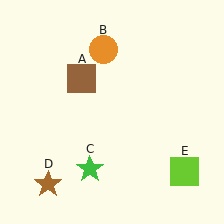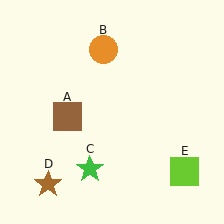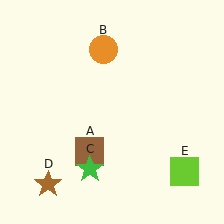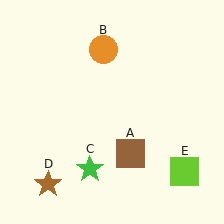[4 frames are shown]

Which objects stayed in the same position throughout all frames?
Orange circle (object B) and green star (object C) and brown star (object D) and lime square (object E) remained stationary.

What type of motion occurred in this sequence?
The brown square (object A) rotated counterclockwise around the center of the scene.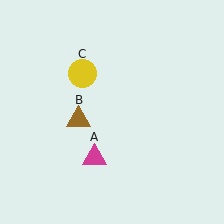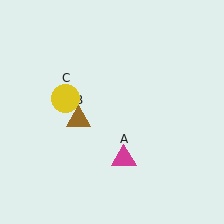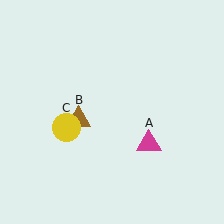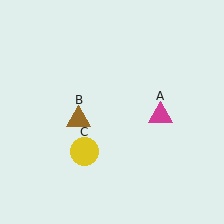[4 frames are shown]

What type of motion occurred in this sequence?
The magenta triangle (object A), yellow circle (object C) rotated counterclockwise around the center of the scene.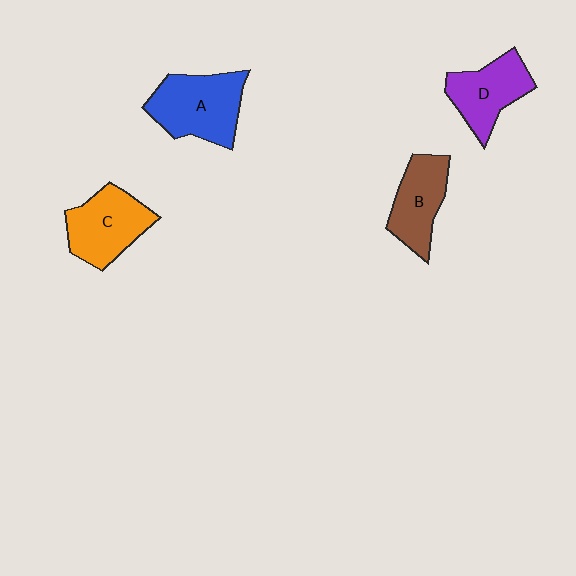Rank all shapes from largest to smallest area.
From largest to smallest: A (blue), C (orange), D (purple), B (brown).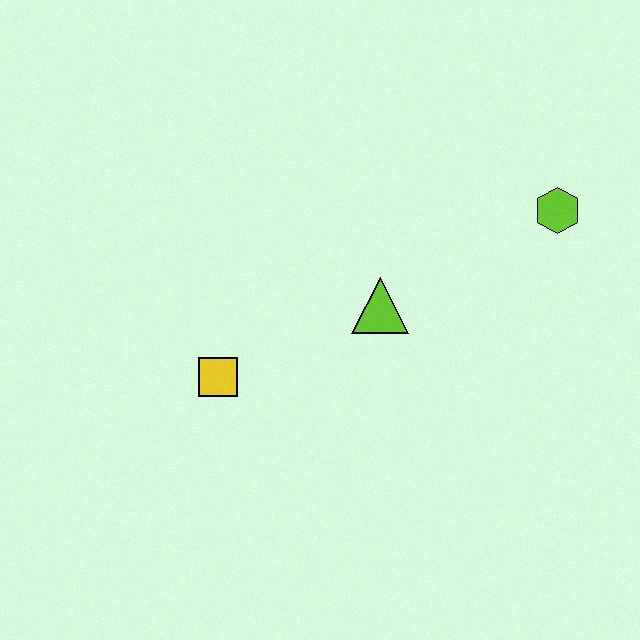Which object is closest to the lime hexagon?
The lime triangle is closest to the lime hexagon.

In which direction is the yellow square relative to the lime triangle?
The yellow square is to the left of the lime triangle.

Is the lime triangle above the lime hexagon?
No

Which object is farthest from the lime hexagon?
The yellow square is farthest from the lime hexagon.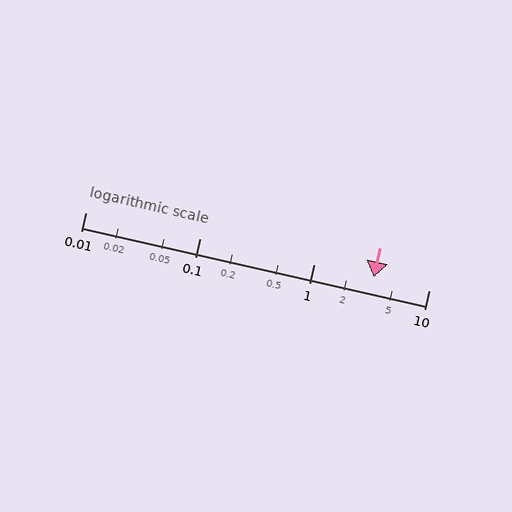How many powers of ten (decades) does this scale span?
The scale spans 3 decades, from 0.01 to 10.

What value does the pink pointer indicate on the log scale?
The pointer indicates approximately 3.3.